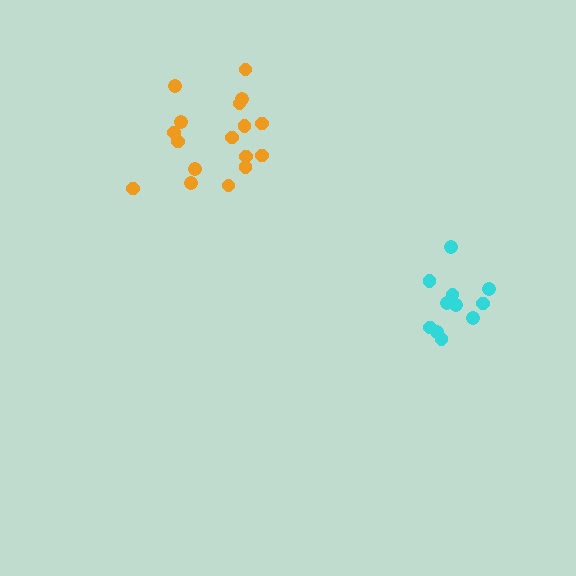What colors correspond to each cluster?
The clusters are colored: cyan, orange.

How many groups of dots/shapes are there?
There are 2 groups.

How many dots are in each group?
Group 1: 11 dots, Group 2: 17 dots (28 total).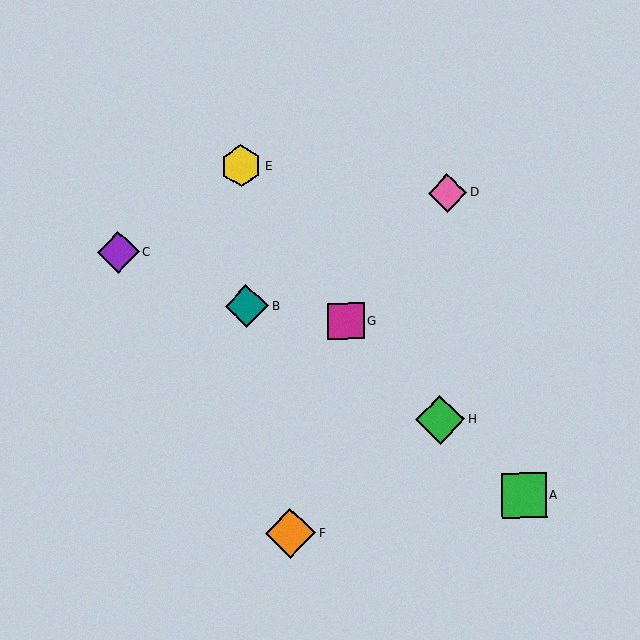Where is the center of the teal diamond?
The center of the teal diamond is at (247, 306).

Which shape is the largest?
The orange diamond (labeled F) is the largest.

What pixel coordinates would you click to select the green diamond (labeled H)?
Click at (440, 420) to select the green diamond H.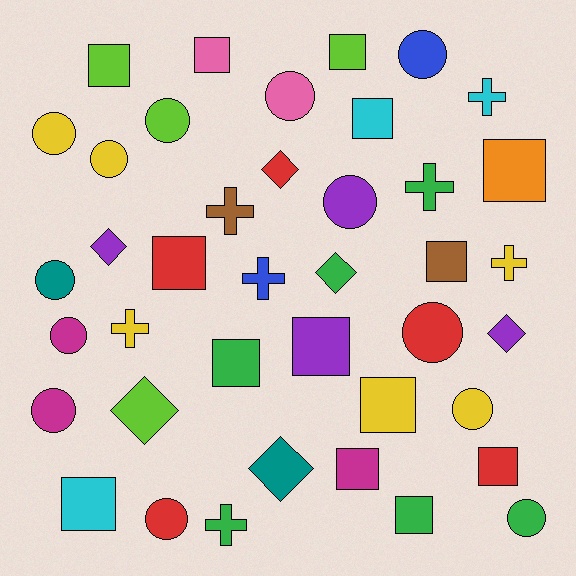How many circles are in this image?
There are 13 circles.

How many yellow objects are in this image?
There are 6 yellow objects.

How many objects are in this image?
There are 40 objects.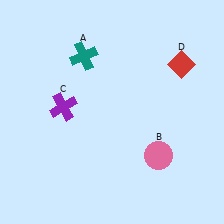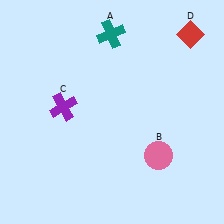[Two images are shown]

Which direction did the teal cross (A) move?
The teal cross (A) moved right.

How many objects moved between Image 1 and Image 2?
2 objects moved between the two images.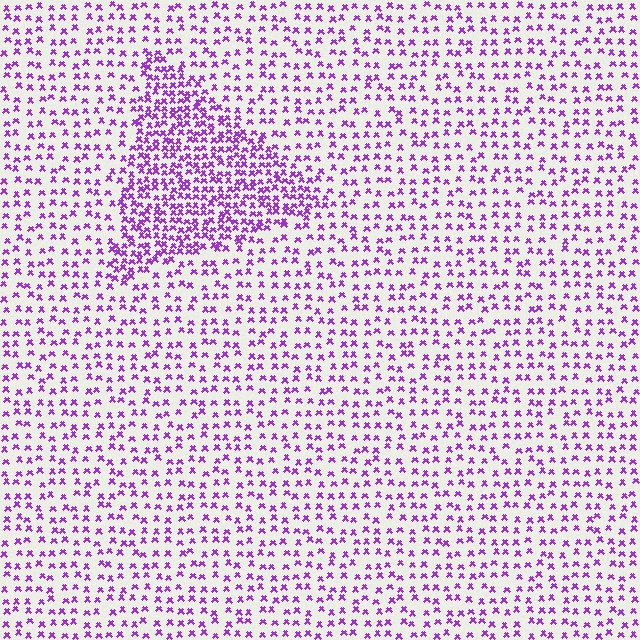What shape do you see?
I see a triangle.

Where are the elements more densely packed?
The elements are more densely packed inside the triangle boundary.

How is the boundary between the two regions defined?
The boundary is defined by a change in element density (approximately 2.1x ratio). All elements are the same color, size, and shape.